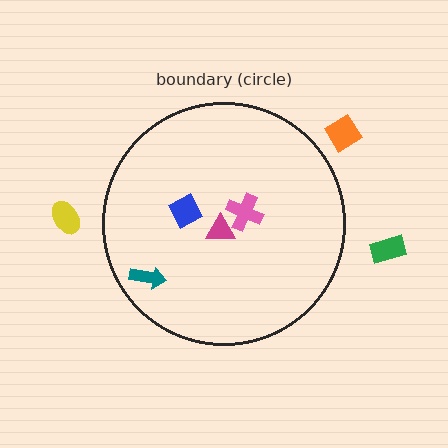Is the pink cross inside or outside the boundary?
Inside.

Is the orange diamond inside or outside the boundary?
Outside.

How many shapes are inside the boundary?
4 inside, 3 outside.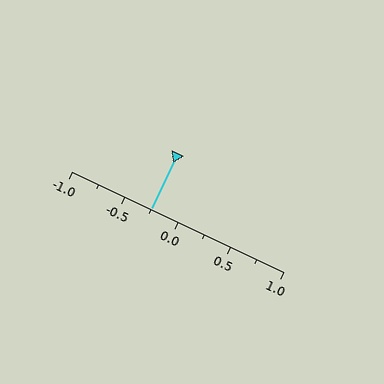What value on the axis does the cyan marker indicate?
The marker indicates approximately -0.25.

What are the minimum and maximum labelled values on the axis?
The axis runs from -1.0 to 1.0.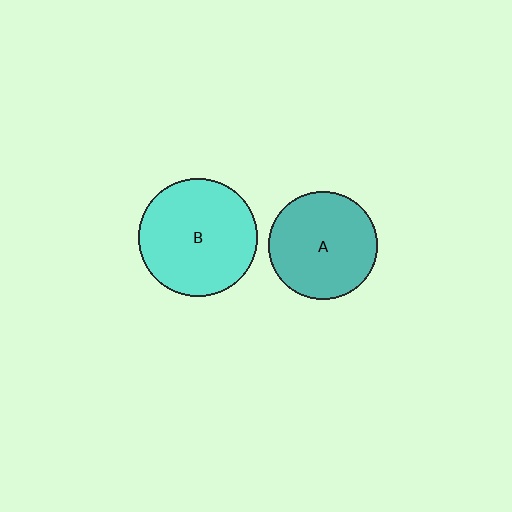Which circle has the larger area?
Circle B (cyan).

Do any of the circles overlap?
No, none of the circles overlap.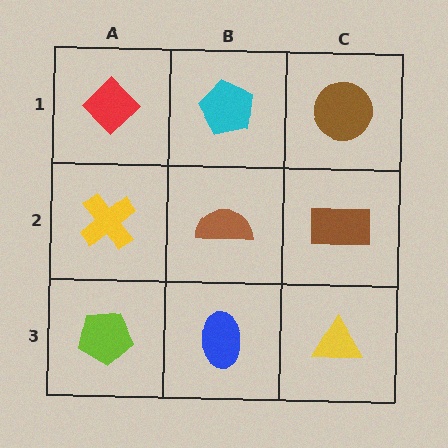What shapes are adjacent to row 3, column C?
A brown rectangle (row 2, column C), a blue ellipse (row 3, column B).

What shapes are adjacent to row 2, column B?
A cyan pentagon (row 1, column B), a blue ellipse (row 3, column B), a yellow cross (row 2, column A), a brown rectangle (row 2, column C).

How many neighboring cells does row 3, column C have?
2.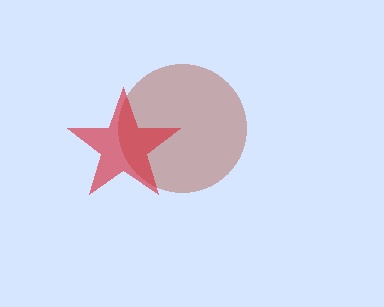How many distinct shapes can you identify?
There are 2 distinct shapes: a brown circle, a red star.